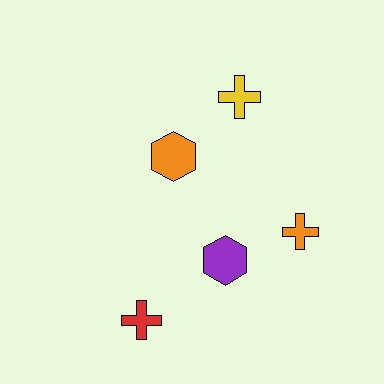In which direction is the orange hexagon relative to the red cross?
The orange hexagon is above the red cross.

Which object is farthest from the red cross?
The yellow cross is farthest from the red cross.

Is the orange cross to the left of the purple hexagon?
No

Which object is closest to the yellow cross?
The orange hexagon is closest to the yellow cross.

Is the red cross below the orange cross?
Yes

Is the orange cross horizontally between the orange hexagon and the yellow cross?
No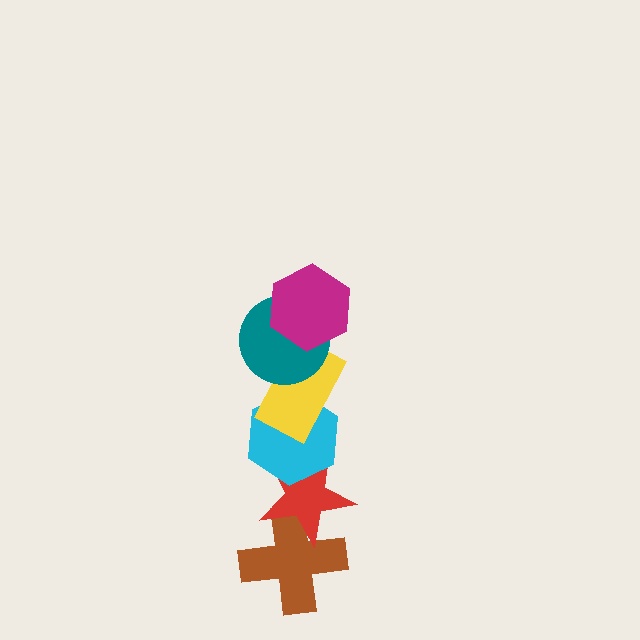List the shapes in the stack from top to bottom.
From top to bottom: the magenta hexagon, the teal circle, the yellow rectangle, the cyan hexagon, the red star, the brown cross.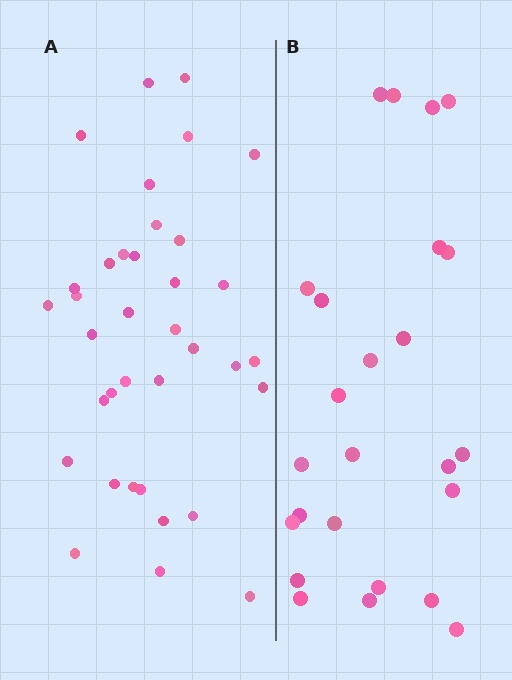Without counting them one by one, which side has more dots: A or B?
Region A (the left region) has more dots.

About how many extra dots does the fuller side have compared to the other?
Region A has roughly 12 or so more dots than region B.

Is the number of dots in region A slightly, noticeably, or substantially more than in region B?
Region A has noticeably more, but not dramatically so. The ratio is roughly 1.4 to 1.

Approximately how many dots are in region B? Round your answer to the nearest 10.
About 20 dots. (The exact count is 25, which rounds to 20.)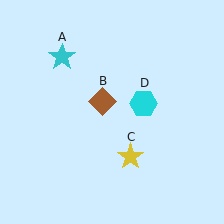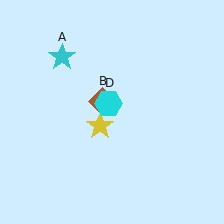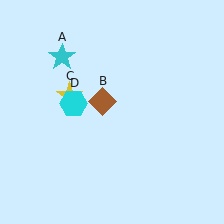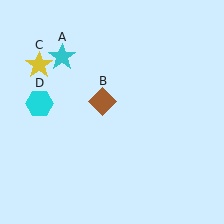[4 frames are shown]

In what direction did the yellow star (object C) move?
The yellow star (object C) moved up and to the left.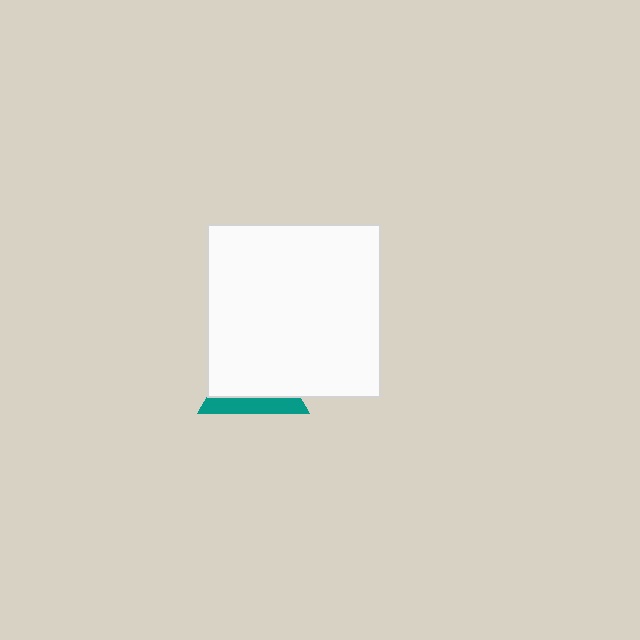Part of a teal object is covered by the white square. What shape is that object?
It is a triangle.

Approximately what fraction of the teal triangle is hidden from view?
Roughly 70% of the teal triangle is hidden behind the white square.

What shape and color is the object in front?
The object in front is a white square.